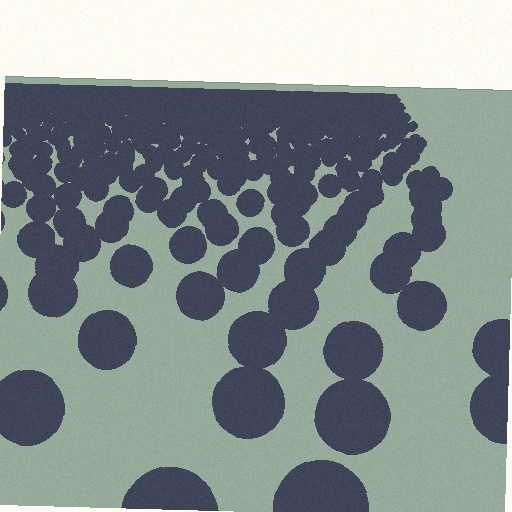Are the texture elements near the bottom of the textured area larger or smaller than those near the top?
Larger. Near the bottom, elements are closer to the viewer and appear at a bigger on-screen size.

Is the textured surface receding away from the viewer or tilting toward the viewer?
The surface is receding away from the viewer. Texture elements get smaller and denser toward the top.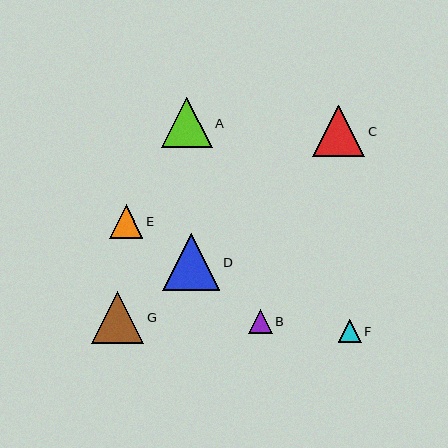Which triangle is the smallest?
Triangle F is the smallest with a size of approximately 23 pixels.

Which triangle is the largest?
Triangle D is the largest with a size of approximately 57 pixels.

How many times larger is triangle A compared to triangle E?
Triangle A is approximately 1.5 times the size of triangle E.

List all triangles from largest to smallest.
From largest to smallest: D, G, C, A, E, B, F.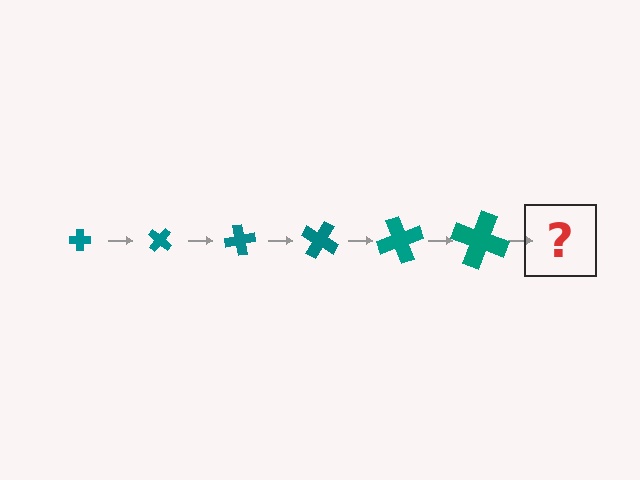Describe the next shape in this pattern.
It should be a cross, larger than the previous one and rotated 240 degrees from the start.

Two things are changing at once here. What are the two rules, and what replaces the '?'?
The two rules are that the cross grows larger each step and it rotates 40 degrees each step. The '?' should be a cross, larger than the previous one and rotated 240 degrees from the start.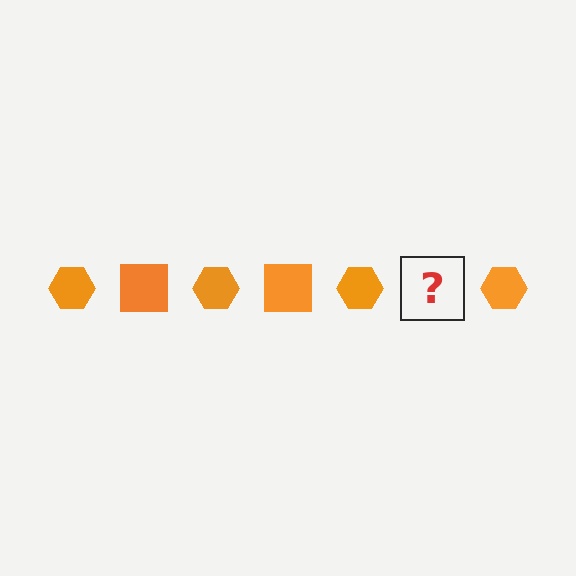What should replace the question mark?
The question mark should be replaced with an orange square.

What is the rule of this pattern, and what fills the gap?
The rule is that the pattern cycles through hexagon, square shapes in orange. The gap should be filled with an orange square.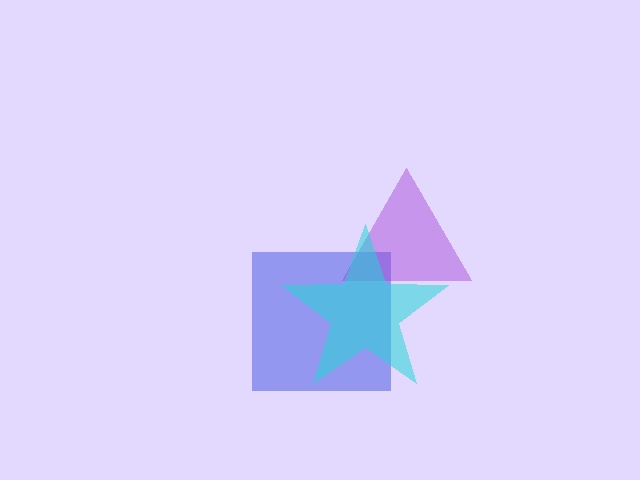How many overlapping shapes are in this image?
There are 3 overlapping shapes in the image.